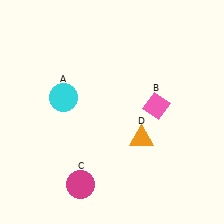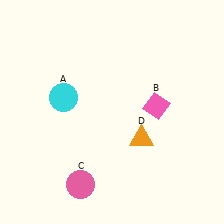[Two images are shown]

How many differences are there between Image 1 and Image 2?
There is 1 difference between the two images.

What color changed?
The circle (C) changed from magenta in Image 1 to pink in Image 2.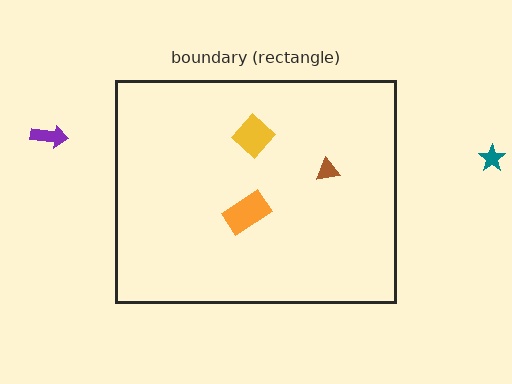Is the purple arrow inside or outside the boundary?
Outside.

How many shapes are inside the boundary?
3 inside, 2 outside.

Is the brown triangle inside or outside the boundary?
Inside.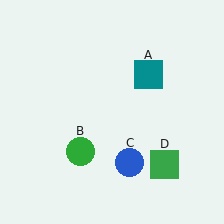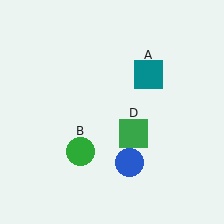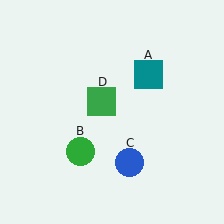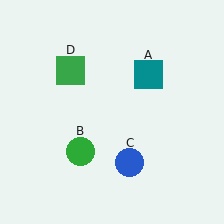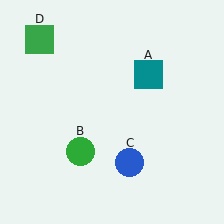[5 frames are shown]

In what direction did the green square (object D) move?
The green square (object D) moved up and to the left.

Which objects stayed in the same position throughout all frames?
Teal square (object A) and green circle (object B) and blue circle (object C) remained stationary.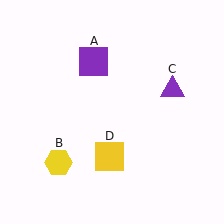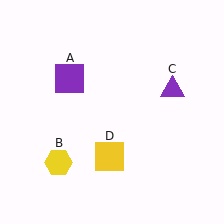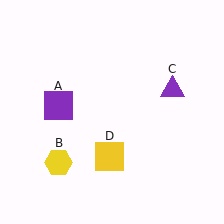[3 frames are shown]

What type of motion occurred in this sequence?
The purple square (object A) rotated counterclockwise around the center of the scene.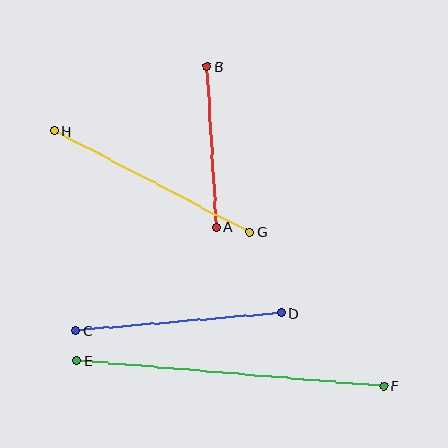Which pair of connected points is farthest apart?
Points E and F are farthest apart.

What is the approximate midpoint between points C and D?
The midpoint is at approximately (178, 322) pixels.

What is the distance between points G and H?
The distance is approximately 220 pixels.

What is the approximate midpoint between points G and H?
The midpoint is at approximately (152, 181) pixels.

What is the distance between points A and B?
The distance is approximately 161 pixels.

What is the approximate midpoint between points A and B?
The midpoint is at approximately (212, 147) pixels.